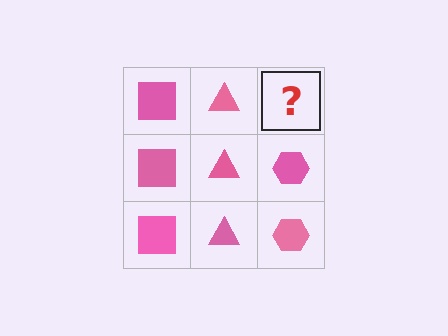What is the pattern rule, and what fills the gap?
The rule is that each column has a consistent shape. The gap should be filled with a pink hexagon.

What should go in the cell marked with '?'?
The missing cell should contain a pink hexagon.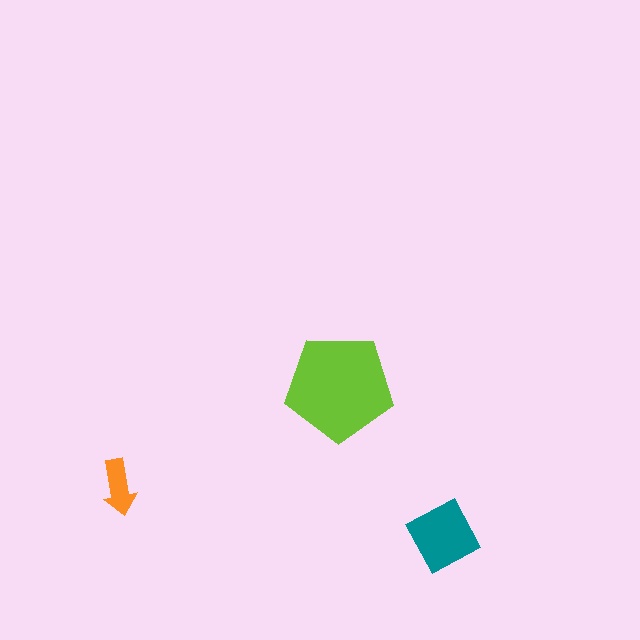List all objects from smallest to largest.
The orange arrow, the teal square, the lime pentagon.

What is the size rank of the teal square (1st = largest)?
2nd.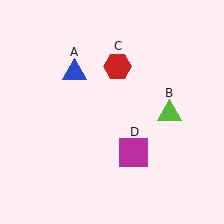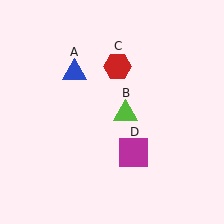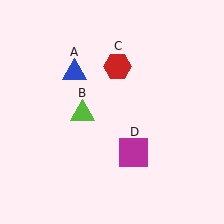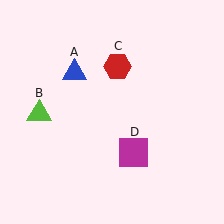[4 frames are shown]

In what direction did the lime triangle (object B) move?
The lime triangle (object B) moved left.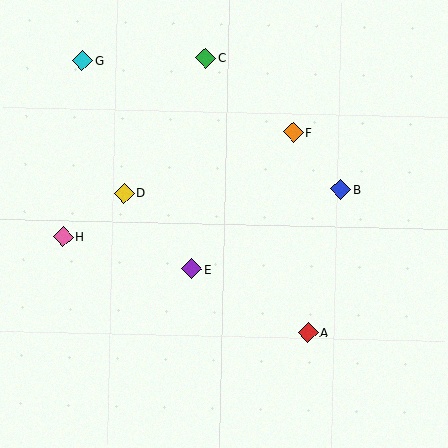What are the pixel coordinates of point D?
Point D is at (124, 193).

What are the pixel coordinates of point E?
Point E is at (192, 269).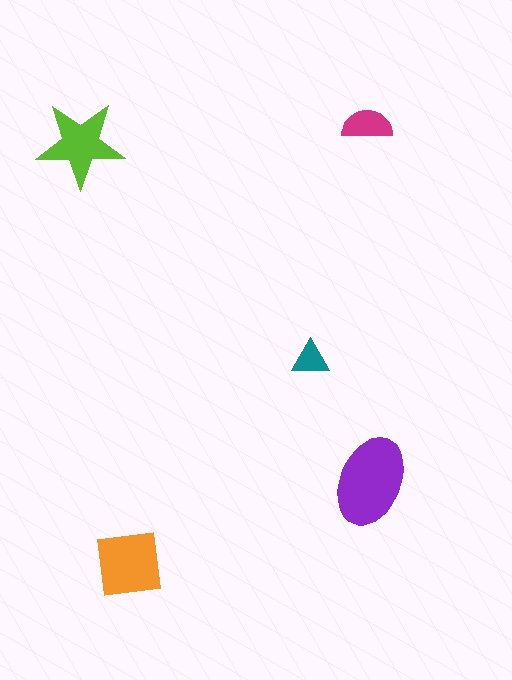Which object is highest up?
The magenta semicircle is topmost.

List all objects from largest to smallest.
The purple ellipse, the orange square, the lime star, the magenta semicircle, the teal triangle.